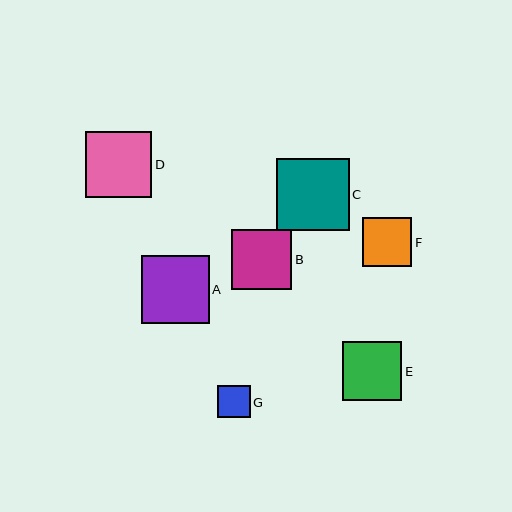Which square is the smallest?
Square G is the smallest with a size of approximately 32 pixels.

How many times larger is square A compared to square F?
Square A is approximately 1.4 times the size of square F.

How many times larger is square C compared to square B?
Square C is approximately 1.2 times the size of square B.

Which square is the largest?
Square C is the largest with a size of approximately 73 pixels.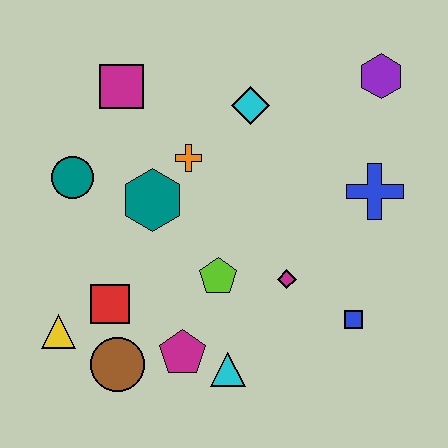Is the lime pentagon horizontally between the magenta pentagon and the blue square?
Yes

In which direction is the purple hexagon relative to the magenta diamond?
The purple hexagon is above the magenta diamond.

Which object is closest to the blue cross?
The purple hexagon is closest to the blue cross.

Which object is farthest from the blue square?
The magenta square is farthest from the blue square.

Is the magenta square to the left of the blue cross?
Yes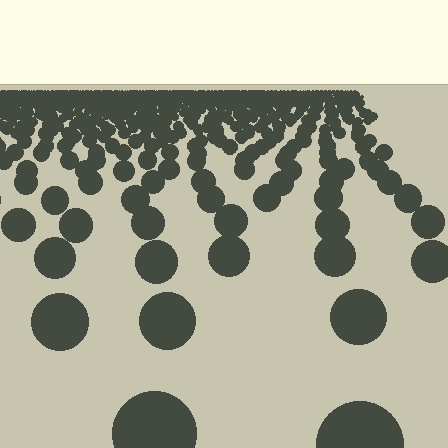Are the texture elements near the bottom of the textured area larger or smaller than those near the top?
Larger. Near the bottom, elements are closer to the viewer and appear at a bigger on-screen size.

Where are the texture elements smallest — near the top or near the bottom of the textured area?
Near the top.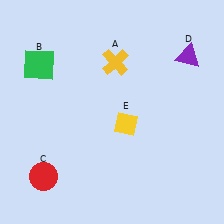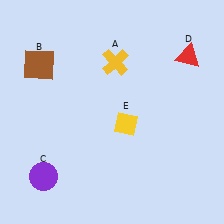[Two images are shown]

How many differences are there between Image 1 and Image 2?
There are 3 differences between the two images.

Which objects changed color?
B changed from green to brown. C changed from red to purple. D changed from purple to red.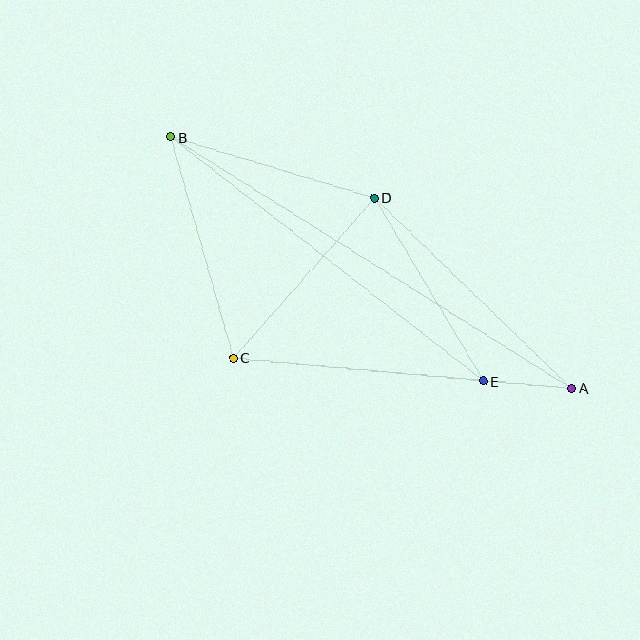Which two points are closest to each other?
Points A and E are closest to each other.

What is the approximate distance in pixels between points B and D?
The distance between B and D is approximately 212 pixels.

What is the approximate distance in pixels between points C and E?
The distance between C and E is approximately 251 pixels.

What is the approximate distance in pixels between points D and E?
The distance between D and E is approximately 213 pixels.